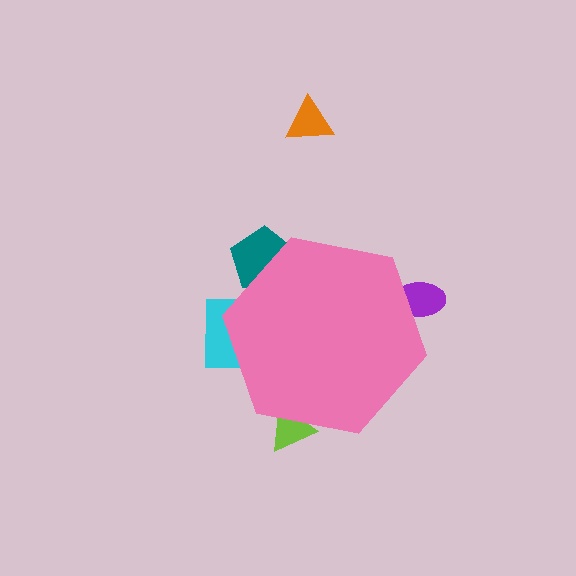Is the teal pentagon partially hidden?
Yes, the teal pentagon is partially hidden behind the pink hexagon.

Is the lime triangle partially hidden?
Yes, the lime triangle is partially hidden behind the pink hexagon.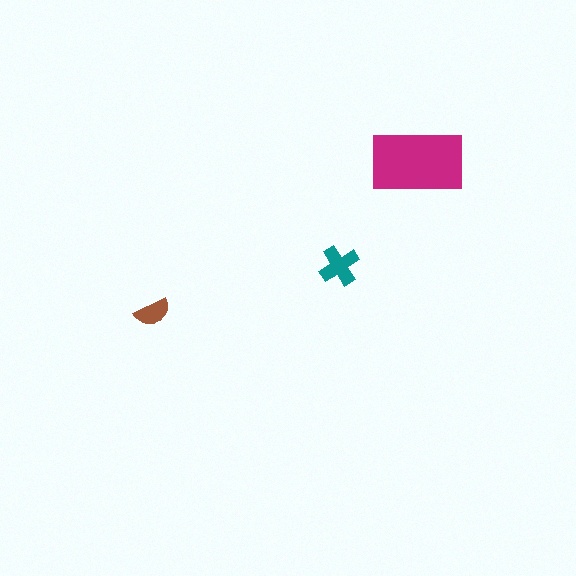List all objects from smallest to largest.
The brown semicircle, the teal cross, the magenta rectangle.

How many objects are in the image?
There are 3 objects in the image.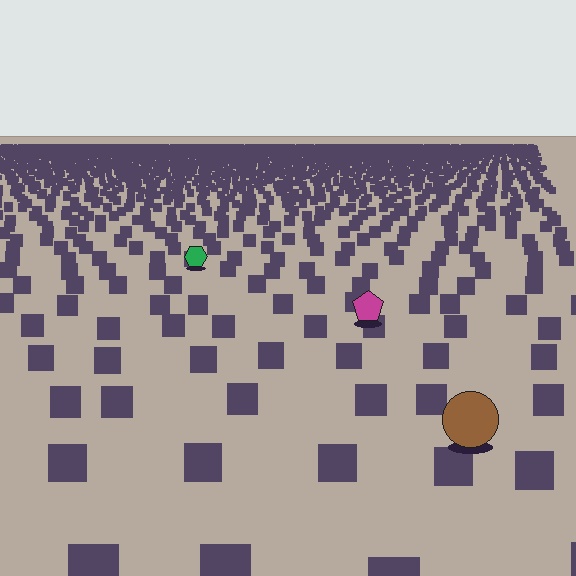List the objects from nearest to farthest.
From nearest to farthest: the brown circle, the magenta pentagon, the green hexagon.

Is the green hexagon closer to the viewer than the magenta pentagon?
No. The magenta pentagon is closer — you can tell from the texture gradient: the ground texture is coarser near it.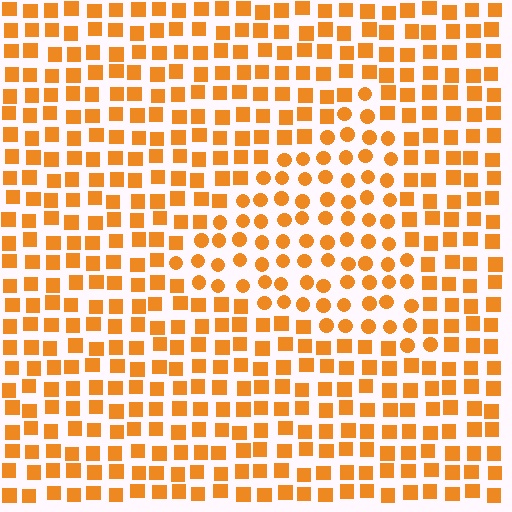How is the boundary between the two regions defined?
The boundary is defined by a change in element shape: circles inside vs. squares outside. All elements share the same color and spacing.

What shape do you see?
I see a triangle.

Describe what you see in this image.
The image is filled with small orange elements arranged in a uniform grid. A triangle-shaped region contains circles, while the surrounding area contains squares. The boundary is defined purely by the change in element shape.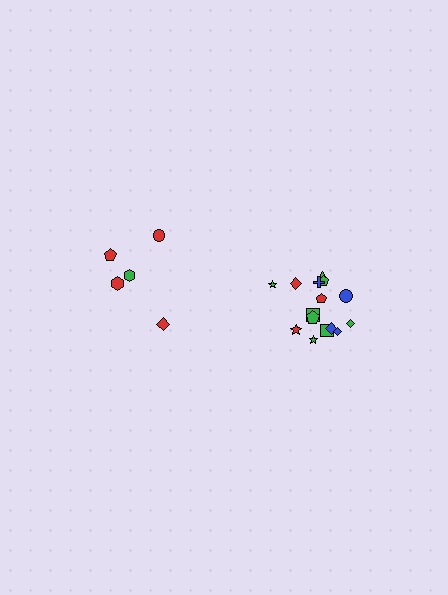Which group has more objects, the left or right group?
The right group.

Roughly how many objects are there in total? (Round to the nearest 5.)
Roughly 20 objects in total.